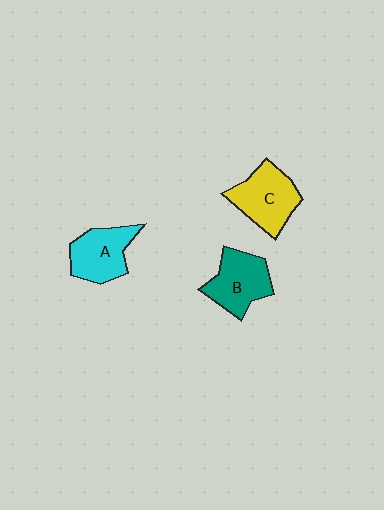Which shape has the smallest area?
Shape A (cyan).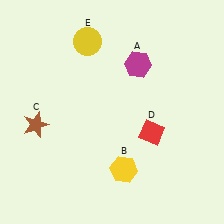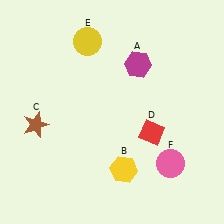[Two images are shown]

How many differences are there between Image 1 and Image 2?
There is 1 difference between the two images.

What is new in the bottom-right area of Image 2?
A pink circle (F) was added in the bottom-right area of Image 2.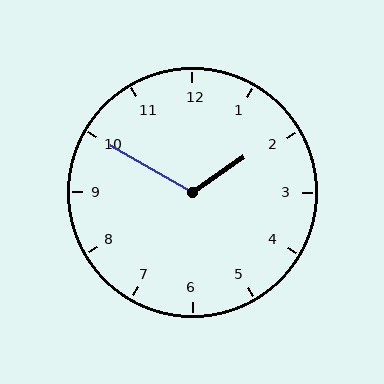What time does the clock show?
1:50.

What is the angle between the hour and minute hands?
Approximately 115 degrees.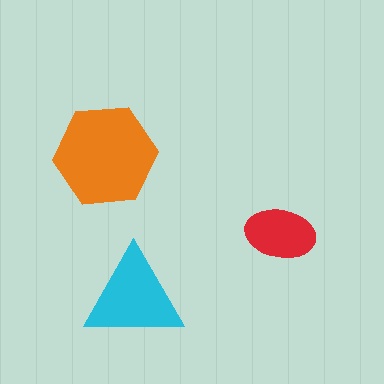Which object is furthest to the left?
The orange hexagon is leftmost.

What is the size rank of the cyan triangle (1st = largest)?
2nd.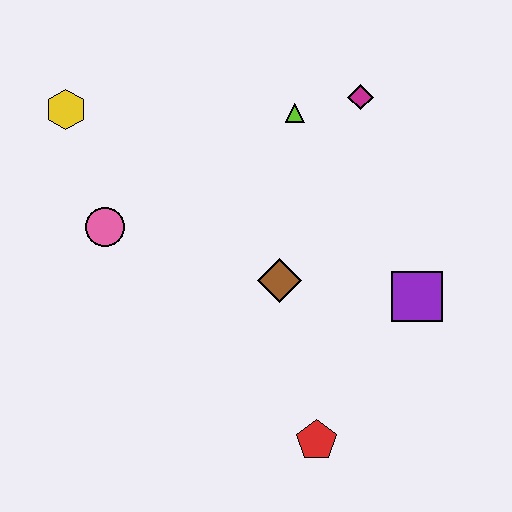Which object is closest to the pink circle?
The yellow hexagon is closest to the pink circle.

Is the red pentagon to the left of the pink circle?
No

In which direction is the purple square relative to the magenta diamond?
The purple square is below the magenta diamond.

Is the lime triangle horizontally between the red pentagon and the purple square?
No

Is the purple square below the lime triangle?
Yes